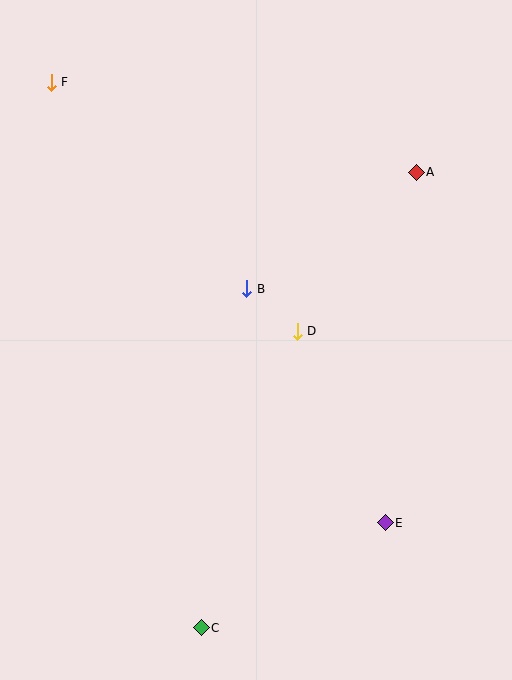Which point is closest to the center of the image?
Point D at (297, 331) is closest to the center.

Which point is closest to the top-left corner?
Point F is closest to the top-left corner.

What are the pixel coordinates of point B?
Point B is at (247, 289).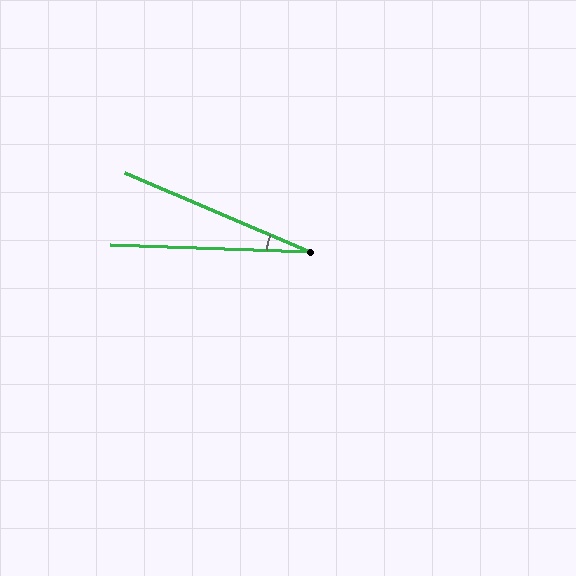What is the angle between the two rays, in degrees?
Approximately 21 degrees.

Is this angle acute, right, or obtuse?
It is acute.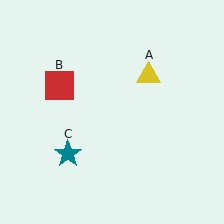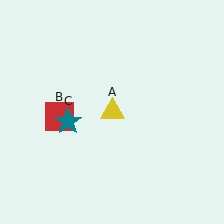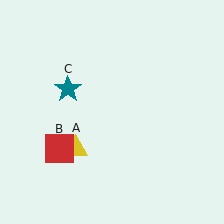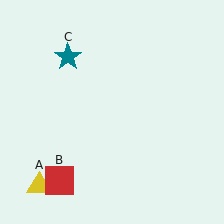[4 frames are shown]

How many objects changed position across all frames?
3 objects changed position: yellow triangle (object A), red square (object B), teal star (object C).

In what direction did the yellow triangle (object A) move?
The yellow triangle (object A) moved down and to the left.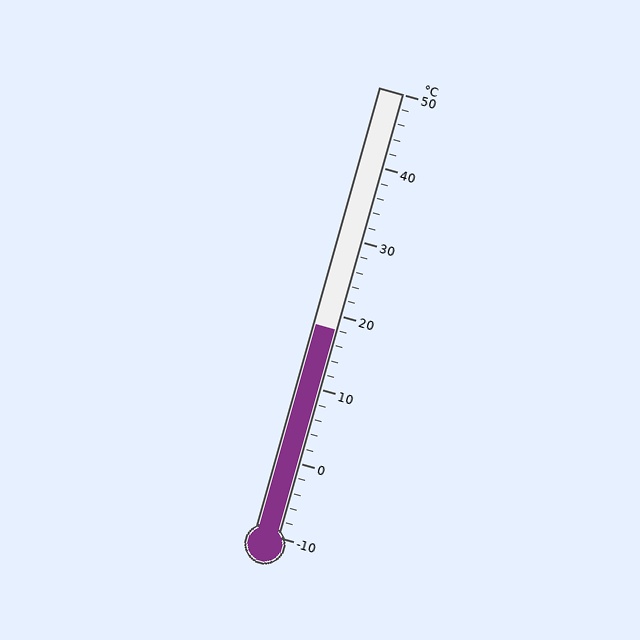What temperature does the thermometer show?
The thermometer shows approximately 18°C.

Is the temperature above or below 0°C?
The temperature is above 0°C.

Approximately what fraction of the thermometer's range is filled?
The thermometer is filled to approximately 45% of its range.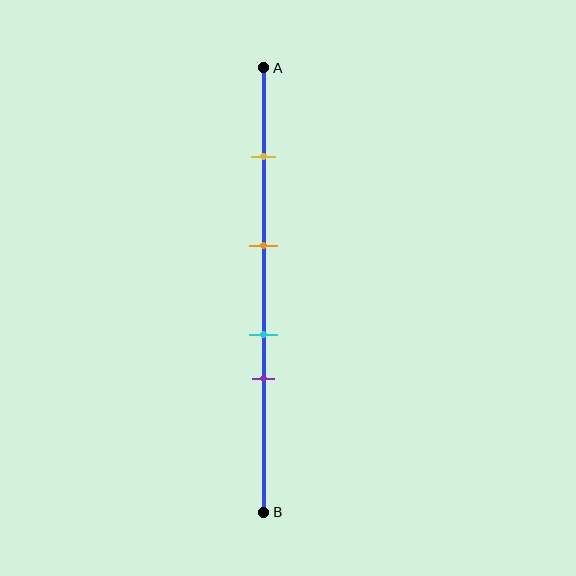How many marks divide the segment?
There are 4 marks dividing the segment.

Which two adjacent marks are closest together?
The cyan and purple marks are the closest adjacent pair.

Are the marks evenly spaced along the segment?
No, the marks are not evenly spaced.